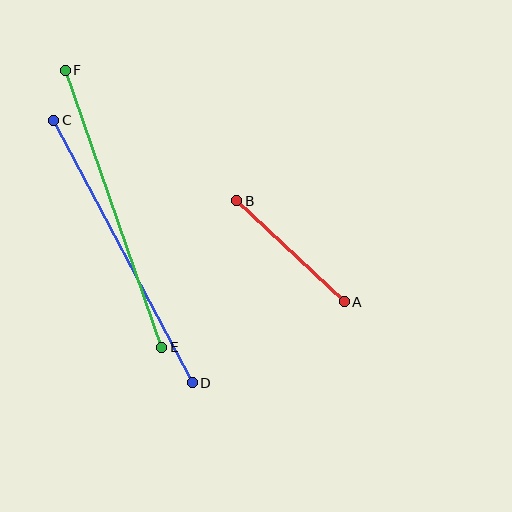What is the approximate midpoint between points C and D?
The midpoint is at approximately (123, 251) pixels.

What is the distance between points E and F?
The distance is approximately 293 pixels.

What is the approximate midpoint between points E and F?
The midpoint is at approximately (114, 209) pixels.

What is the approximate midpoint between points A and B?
The midpoint is at approximately (290, 251) pixels.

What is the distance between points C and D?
The distance is approximately 297 pixels.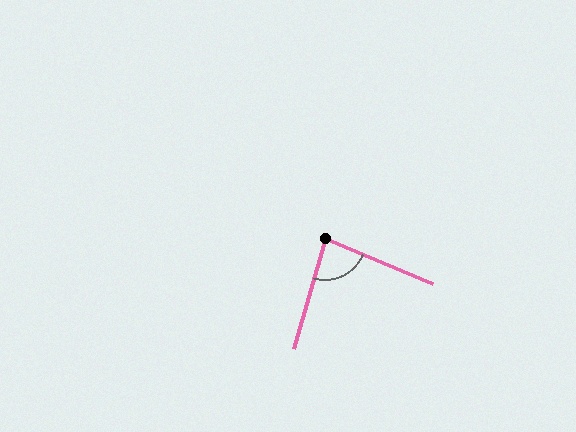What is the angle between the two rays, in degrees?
Approximately 83 degrees.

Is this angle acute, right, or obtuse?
It is acute.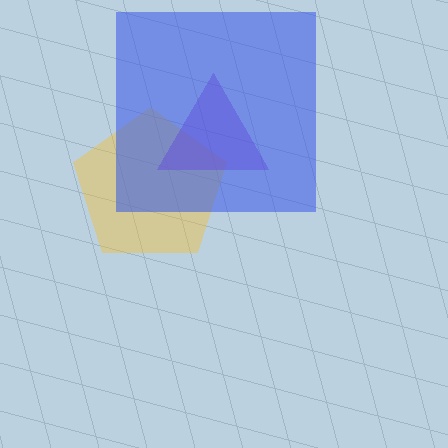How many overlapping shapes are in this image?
There are 3 overlapping shapes in the image.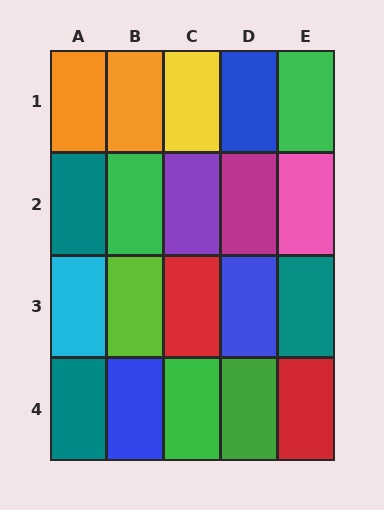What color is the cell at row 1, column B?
Orange.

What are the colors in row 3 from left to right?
Cyan, lime, red, blue, teal.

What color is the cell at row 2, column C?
Purple.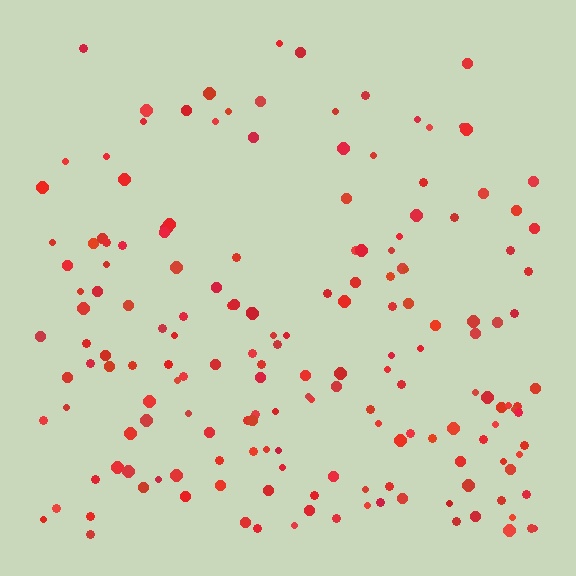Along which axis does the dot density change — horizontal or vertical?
Vertical.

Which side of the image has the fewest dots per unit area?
The top.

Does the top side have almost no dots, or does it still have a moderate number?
Still a moderate number, just noticeably fewer than the bottom.